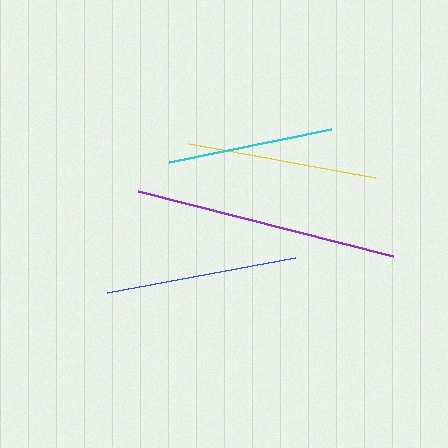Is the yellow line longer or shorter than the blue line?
The blue line is longer than the yellow line.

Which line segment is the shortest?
The cyan line is the shortest at approximately 165 pixels.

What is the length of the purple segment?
The purple segment is approximately 264 pixels long.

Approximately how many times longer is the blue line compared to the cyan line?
The blue line is approximately 1.2 times the length of the cyan line.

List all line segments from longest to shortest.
From longest to shortest: purple, blue, yellow, cyan.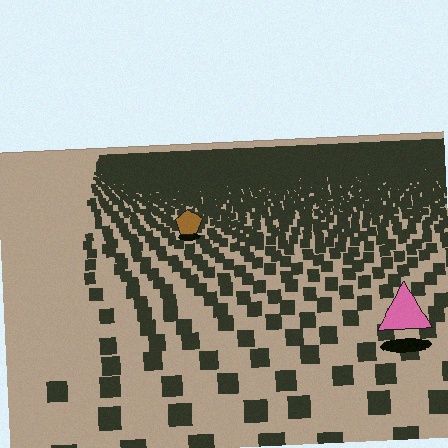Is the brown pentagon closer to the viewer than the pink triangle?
No. The pink triangle is closer — you can tell from the texture gradient: the ground texture is coarser near it.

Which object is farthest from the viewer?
The brown pentagon is farthest from the viewer. It appears smaller and the ground texture around it is denser.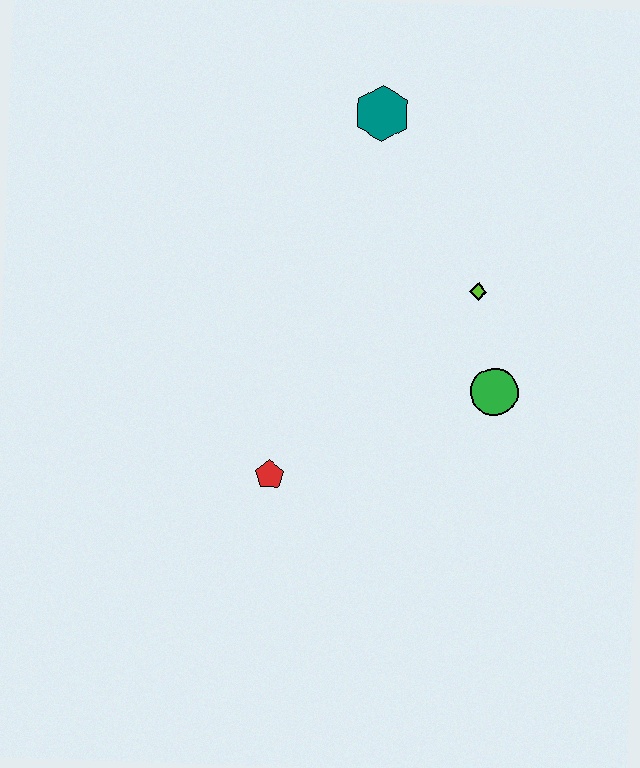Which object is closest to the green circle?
The lime diamond is closest to the green circle.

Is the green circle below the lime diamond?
Yes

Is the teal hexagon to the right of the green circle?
No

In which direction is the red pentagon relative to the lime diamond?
The red pentagon is to the left of the lime diamond.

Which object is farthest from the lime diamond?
The red pentagon is farthest from the lime diamond.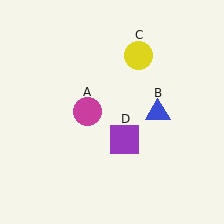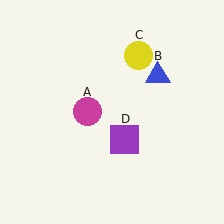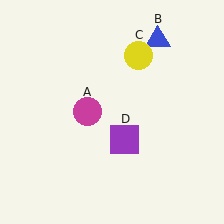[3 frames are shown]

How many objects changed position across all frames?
1 object changed position: blue triangle (object B).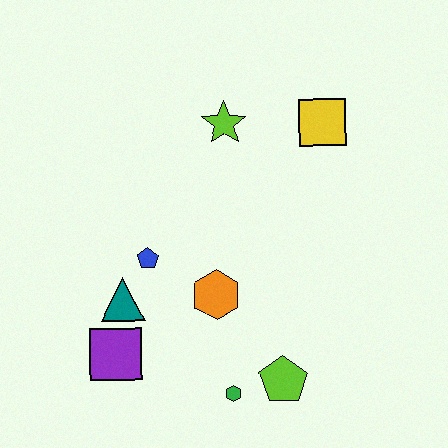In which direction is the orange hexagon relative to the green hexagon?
The orange hexagon is above the green hexagon.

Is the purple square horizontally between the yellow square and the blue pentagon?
No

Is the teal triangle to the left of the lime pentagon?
Yes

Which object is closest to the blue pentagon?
The teal triangle is closest to the blue pentagon.